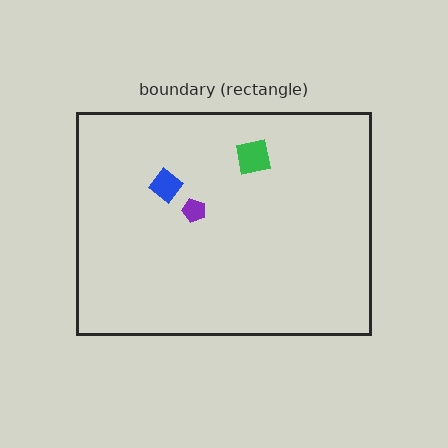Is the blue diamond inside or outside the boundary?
Inside.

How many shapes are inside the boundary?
3 inside, 0 outside.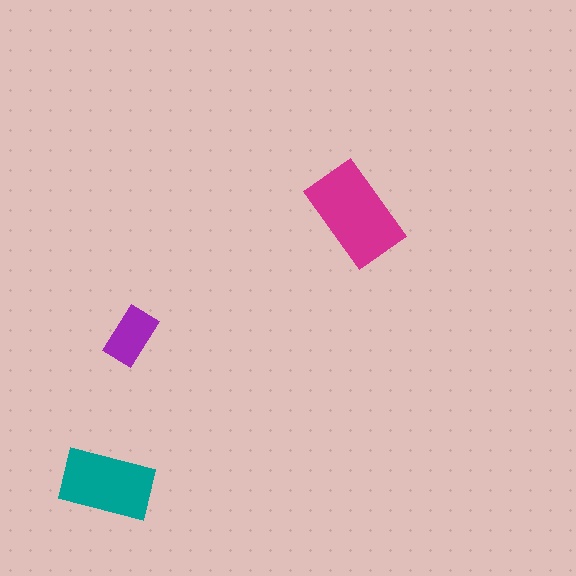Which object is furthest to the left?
The teal rectangle is leftmost.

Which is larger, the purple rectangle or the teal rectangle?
The teal one.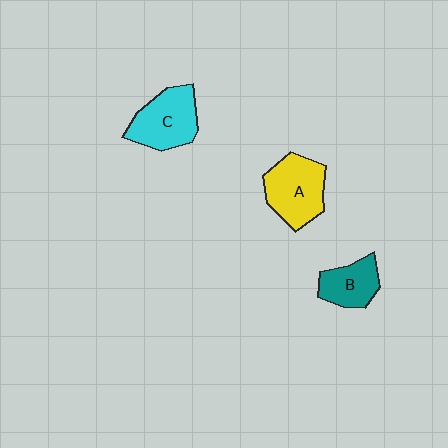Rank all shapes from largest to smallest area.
From largest to smallest: A (yellow), C (cyan), B (teal).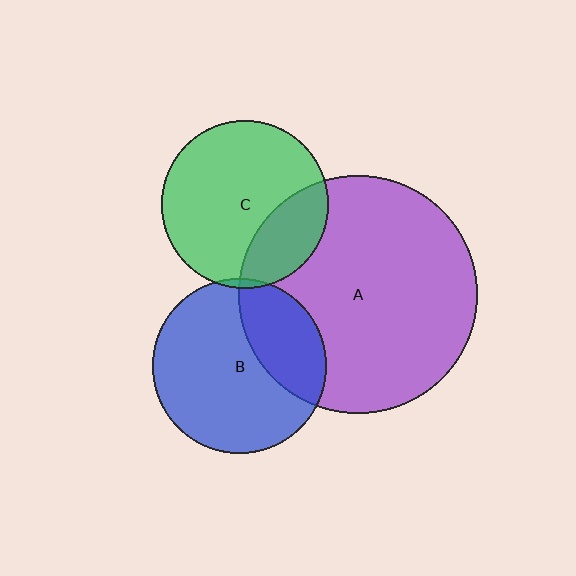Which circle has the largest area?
Circle A (purple).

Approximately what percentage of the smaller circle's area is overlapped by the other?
Approximately 30%.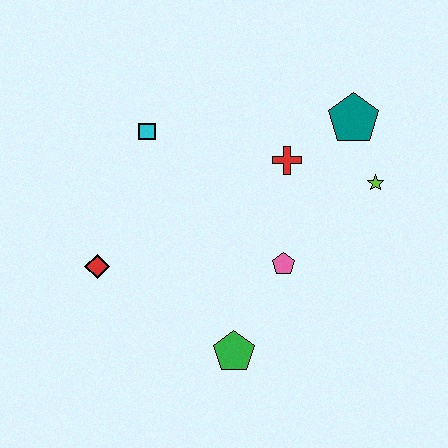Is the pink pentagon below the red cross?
Yes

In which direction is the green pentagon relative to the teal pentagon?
The green pentagon is below the teal pentagon.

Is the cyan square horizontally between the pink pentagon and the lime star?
No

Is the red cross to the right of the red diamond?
Yes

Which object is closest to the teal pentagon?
The lime star is closest to the teal pentagon.